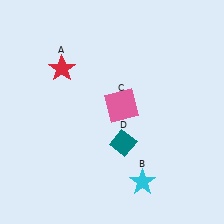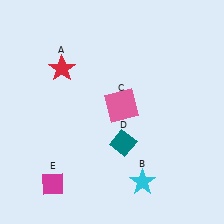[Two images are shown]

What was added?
A magenta diamond (E) was added in Image 2.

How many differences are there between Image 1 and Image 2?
There is 1 difference between the two images.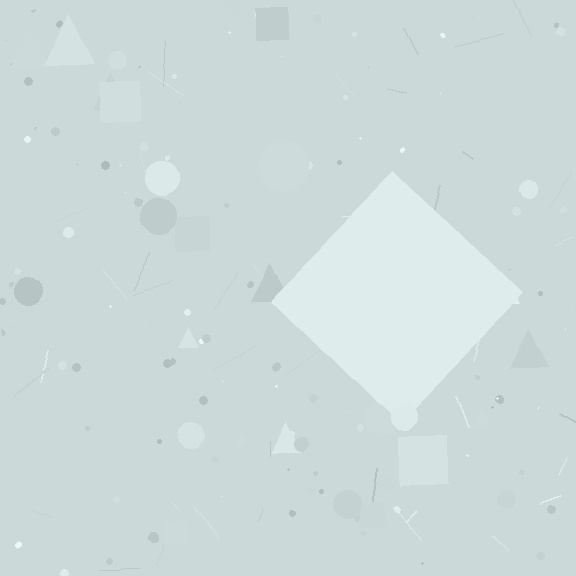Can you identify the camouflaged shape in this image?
The camouflaged shape is a diamond.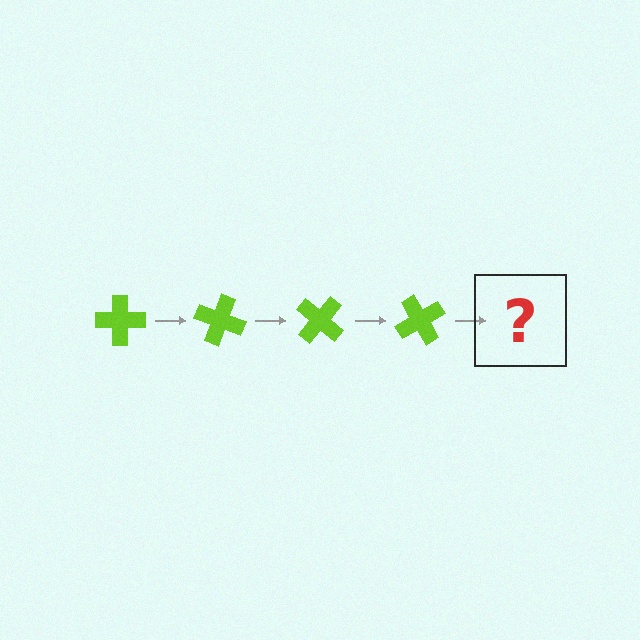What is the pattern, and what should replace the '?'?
The pattern is that the cross rotates 20 degrees each step. The '?' should be a lime cross rotated 80 degrees.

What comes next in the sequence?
The next element should be a lime cross rotated 80 degrees.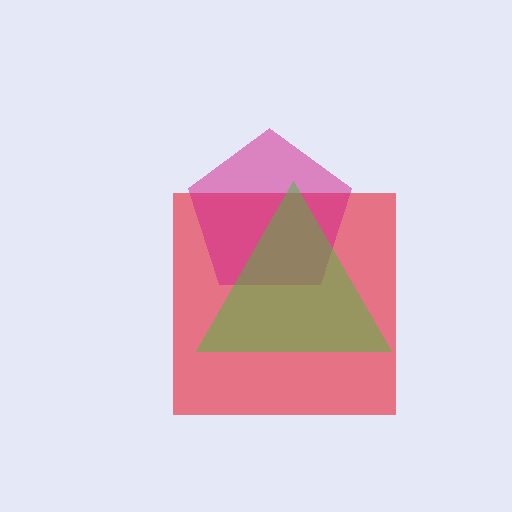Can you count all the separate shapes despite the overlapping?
Yes, there are 3 separate shapes.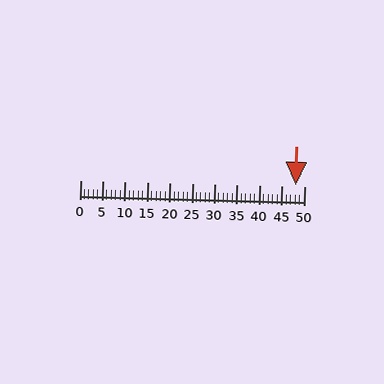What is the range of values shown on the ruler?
The ruler shows values from 0 to 50.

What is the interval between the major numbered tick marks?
The major tick marks are spaced 5 units apart.